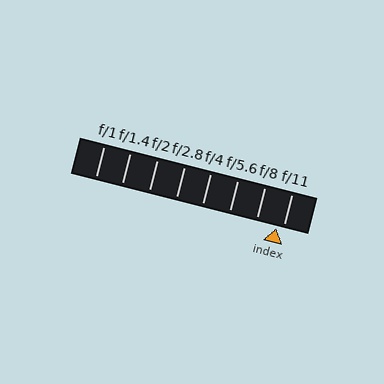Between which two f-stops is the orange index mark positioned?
The index mark is between f/8 and f/11.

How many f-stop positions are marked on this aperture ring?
There are 8 f-stop positions marked.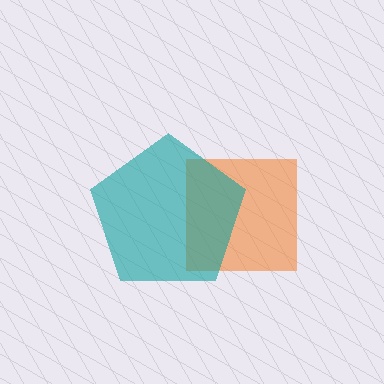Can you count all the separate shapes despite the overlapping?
Yes, there are 2 separate shapes.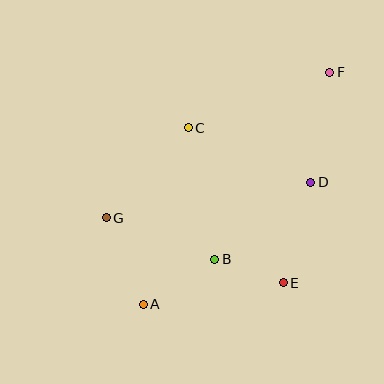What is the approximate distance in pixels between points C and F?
The distance between C and F is approximately 152 pixels.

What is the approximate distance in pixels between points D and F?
The distance between D and F is approximately 112 pixels.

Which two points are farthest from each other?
Points A and F are farthest from each other.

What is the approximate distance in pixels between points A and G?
The distance between A and G is approximately 94 pixels.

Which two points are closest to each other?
Points B and E are closest to each other.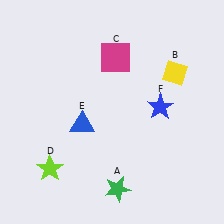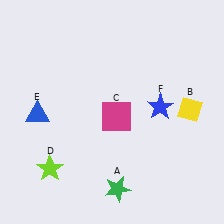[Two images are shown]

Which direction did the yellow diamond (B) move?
The yellow diamond (B) moved down.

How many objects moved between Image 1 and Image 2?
3 objects moved between the two images.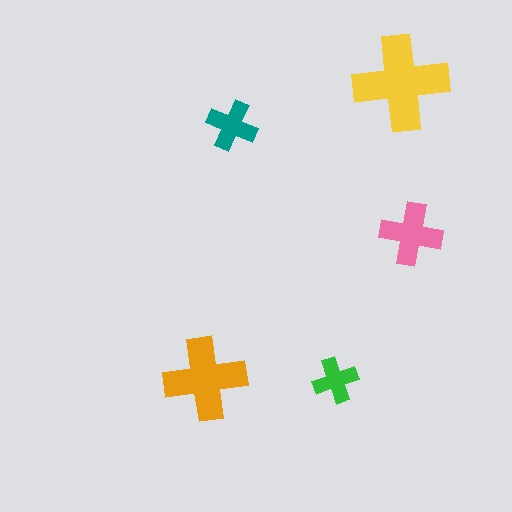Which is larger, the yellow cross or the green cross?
The yellow one.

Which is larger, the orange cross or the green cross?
The orange one.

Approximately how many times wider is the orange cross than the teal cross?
About 1.5 times wider.